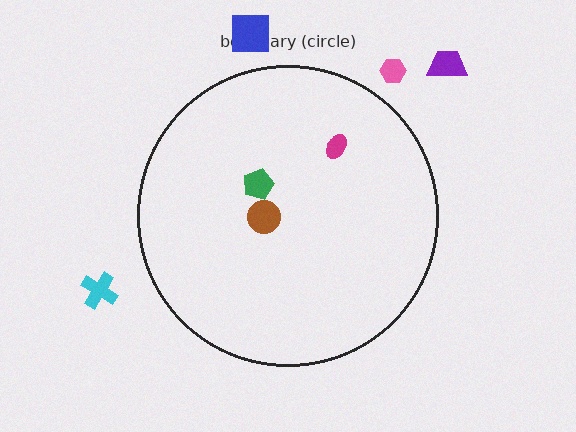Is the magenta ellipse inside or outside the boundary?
Inside.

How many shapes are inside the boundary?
3 inside, 4 outside.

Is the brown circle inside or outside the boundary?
Inside.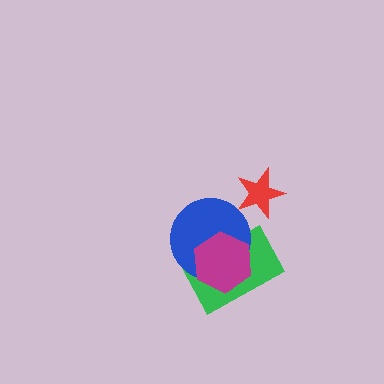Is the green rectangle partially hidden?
Yes, it is partially covered by another shape.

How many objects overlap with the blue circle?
2 objects overlap with the blue circle.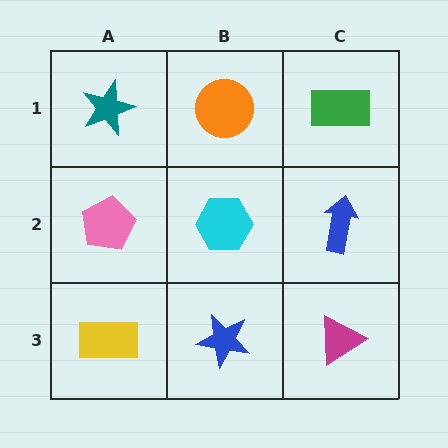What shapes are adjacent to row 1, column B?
A cyan hexagon (row 2, column B), a teal star (row 1, column A), a green rectangle (row 1, column C).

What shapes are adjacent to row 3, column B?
A cyan hexagon (row 2, column B), a yellow rectangle (row 3, column A), a magenta triangle (row 3, column C).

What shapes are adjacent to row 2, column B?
An orange circle (row 1, column B), a blue star (row 3, column B), a pink pentagon (row 2, column A), a blue arrow (row 2, column C).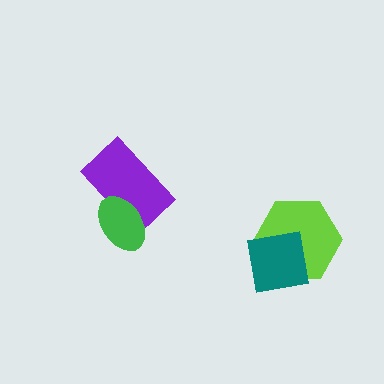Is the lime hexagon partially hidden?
Yes, it is partially covered by another shape.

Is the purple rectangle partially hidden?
Yes, it is partially covered by another shape.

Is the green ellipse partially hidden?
No, no other shape covers it.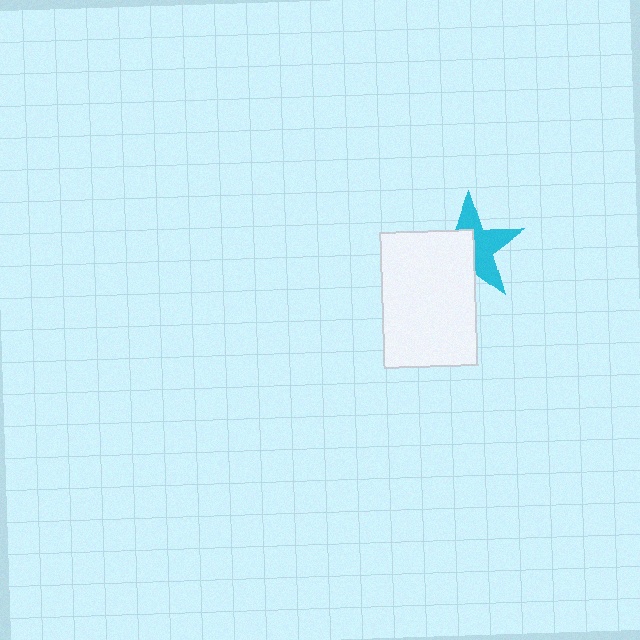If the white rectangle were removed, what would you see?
You would see the complete cyan star.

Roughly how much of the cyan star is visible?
About half of it is visible (roughly 51%).